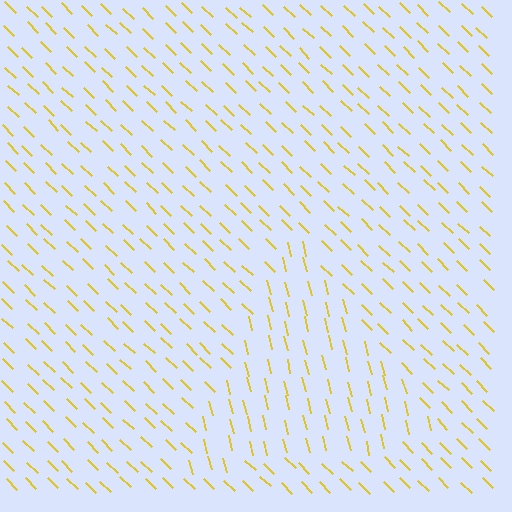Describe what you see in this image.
The image is filled with small yellow line segments. A triangle region in the image has lines oriented differently from the surrounding lines, creating a visible texture boundary.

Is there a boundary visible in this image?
Yes, there is a texture boundary formed by a change in line orientation.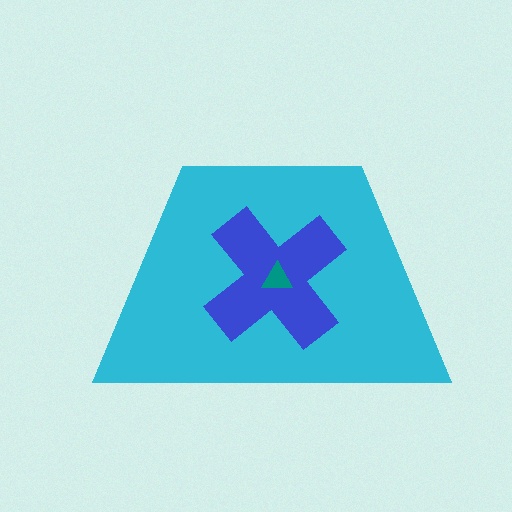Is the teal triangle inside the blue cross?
Yes.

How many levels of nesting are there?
3.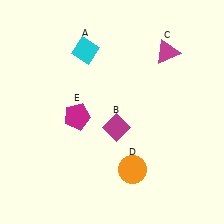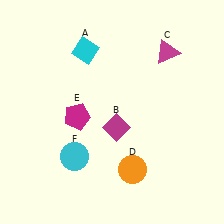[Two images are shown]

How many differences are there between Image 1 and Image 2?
There is 1 difference between the two images.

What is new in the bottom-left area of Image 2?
A cyan circle (F) was added in the bottom-left area of Image 2.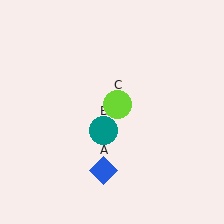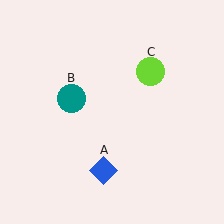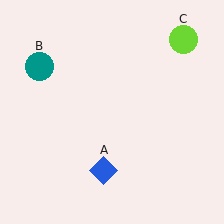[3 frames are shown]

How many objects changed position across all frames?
2 objects changed position: teal circle (object B), lime circle (object C).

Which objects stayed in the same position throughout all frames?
Blue diamond (object A) remained stationary.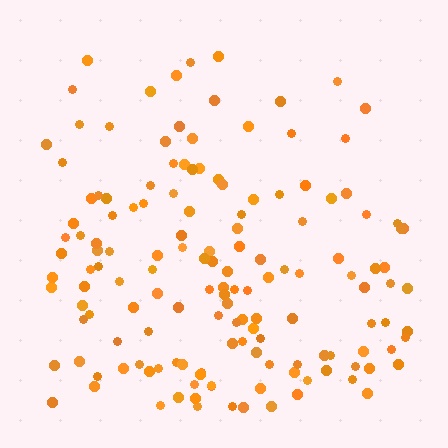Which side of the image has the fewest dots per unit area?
The top.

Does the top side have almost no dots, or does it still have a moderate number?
Still a moderate number, just noticeably fewer than the bottom.